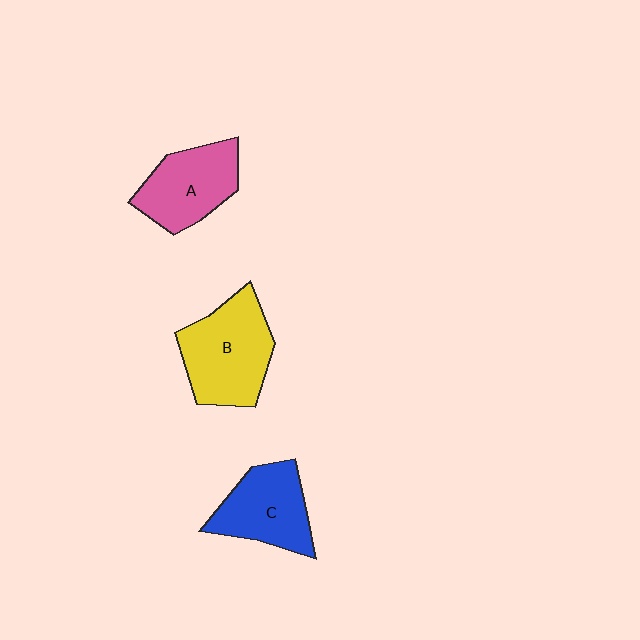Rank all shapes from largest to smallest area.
From largest to smallest: B (yellow), C (blue), A (pink).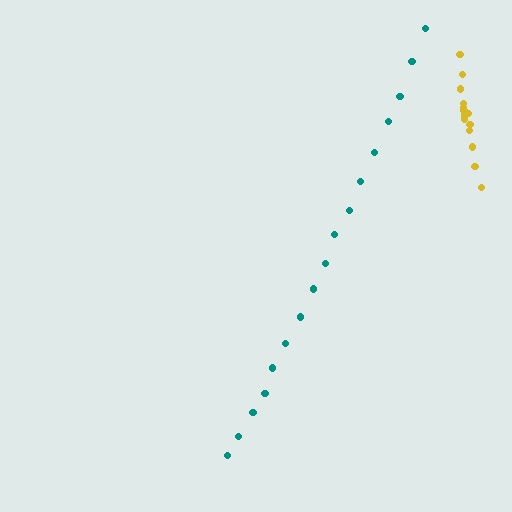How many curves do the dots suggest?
There are 2 distinct paths.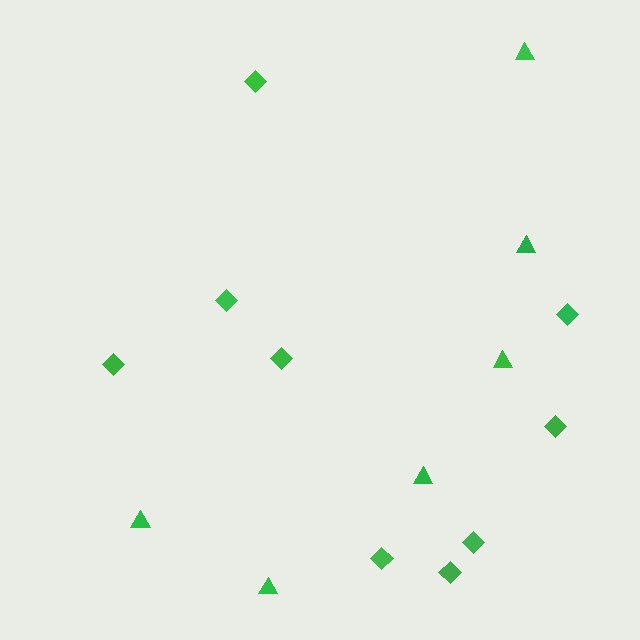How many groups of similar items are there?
There are 2 groups: one group of triangles (6) and one group of diamonds (9).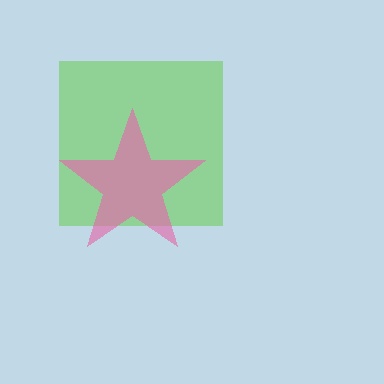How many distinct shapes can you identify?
There are 2 distinct shapes: a lime square, a pink star.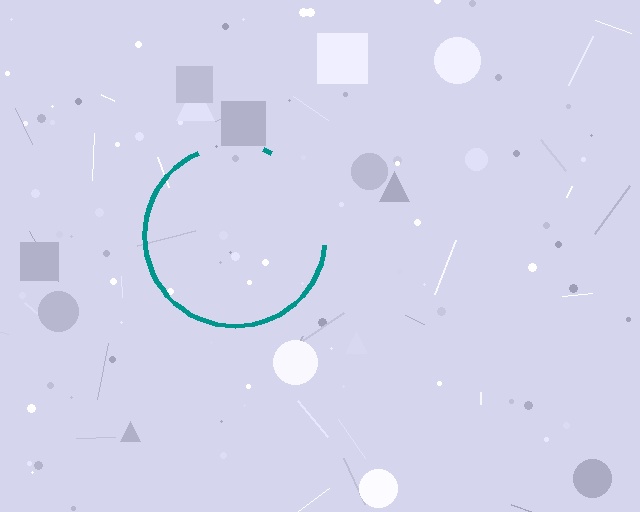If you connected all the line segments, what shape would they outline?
They would outline a circle.